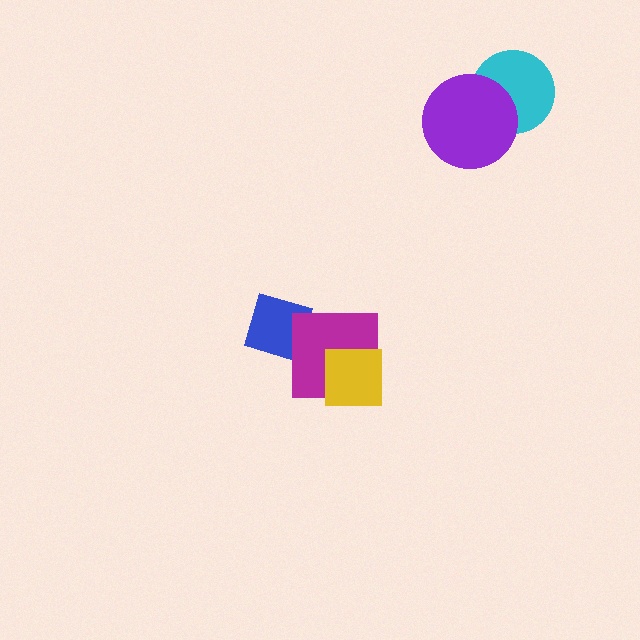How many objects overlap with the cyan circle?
1 object overlaps with the cyan circle.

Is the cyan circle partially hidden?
Yes, it is partially covered by another shape.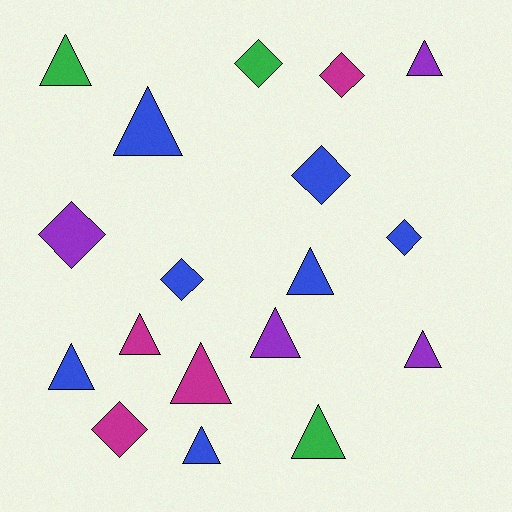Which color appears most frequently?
Blue, with 7 objects.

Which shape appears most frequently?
Triangle, with 11 objects.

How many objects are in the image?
There are 18 objects.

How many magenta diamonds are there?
There are 2 magenta diamonds.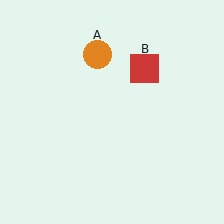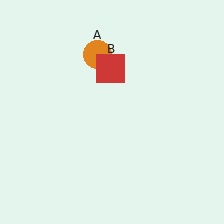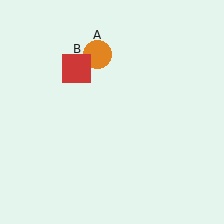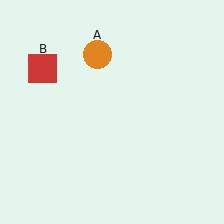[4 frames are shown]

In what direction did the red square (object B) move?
The red square (object B) moved left.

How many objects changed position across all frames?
1 object changed position: red square (object B).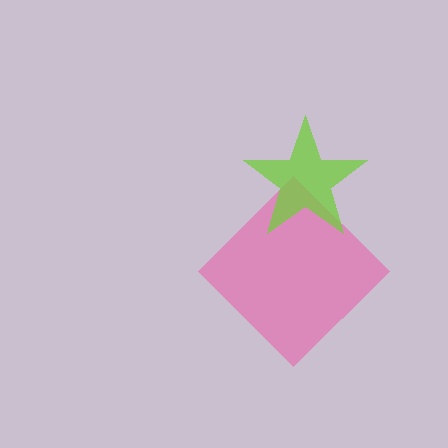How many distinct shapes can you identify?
There are 2 distinct shapes: a pink diamond, a lime star.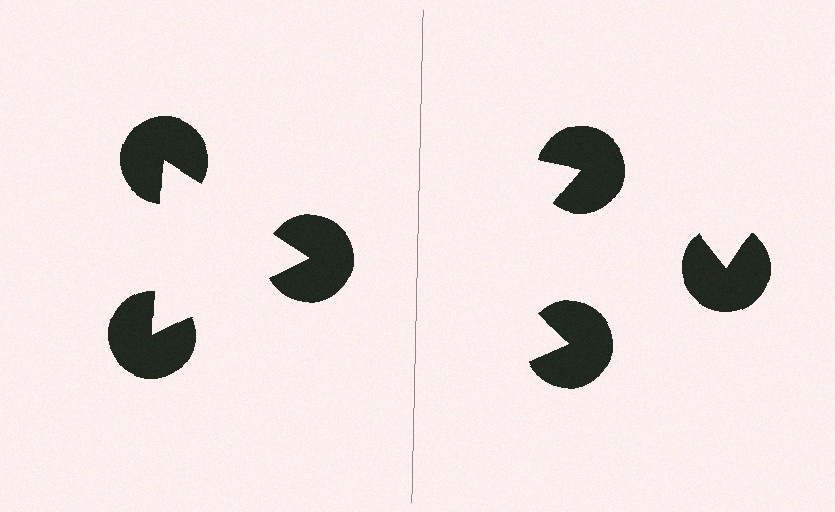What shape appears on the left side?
An illusory triangle.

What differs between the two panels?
The pac-man discs are positioned identically on both sides; only the wedge orientations differ. On the left they align to a triangle; on the right they are misaligned.